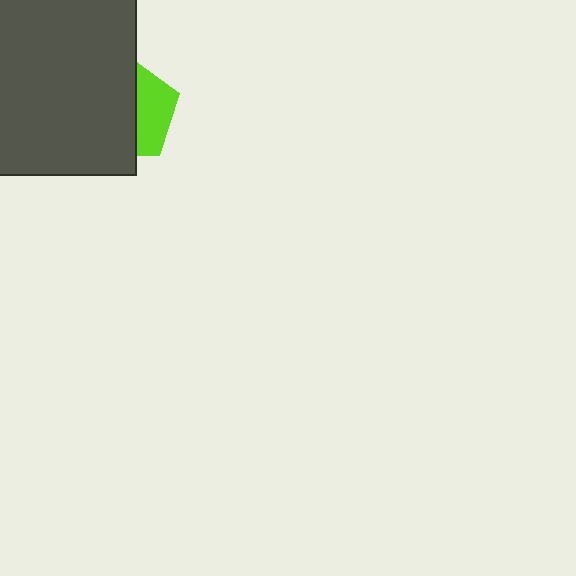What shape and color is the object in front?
The object in front is a dark gray rectangle.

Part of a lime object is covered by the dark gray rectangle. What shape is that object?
It is a pentagon.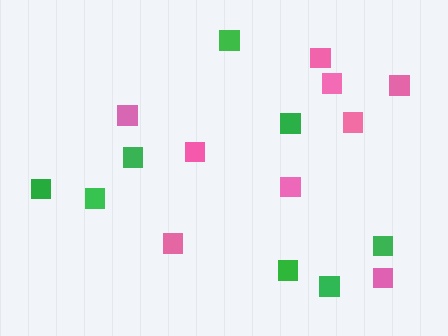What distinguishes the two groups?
There are 2 groups: one group of pink squares (9) and one group of green squares (8).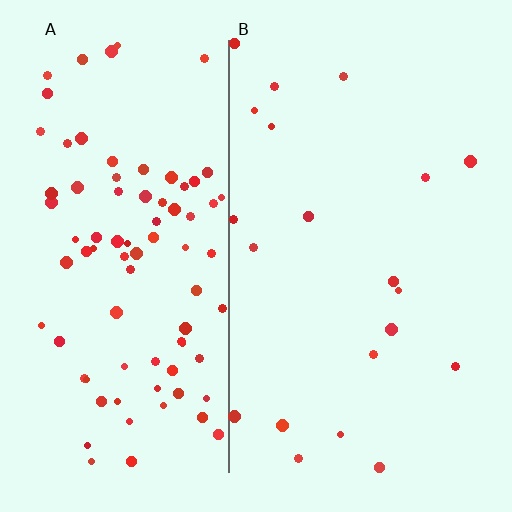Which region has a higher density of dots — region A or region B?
A (the left).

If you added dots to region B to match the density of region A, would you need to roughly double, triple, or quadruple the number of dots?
Approximately quadruple.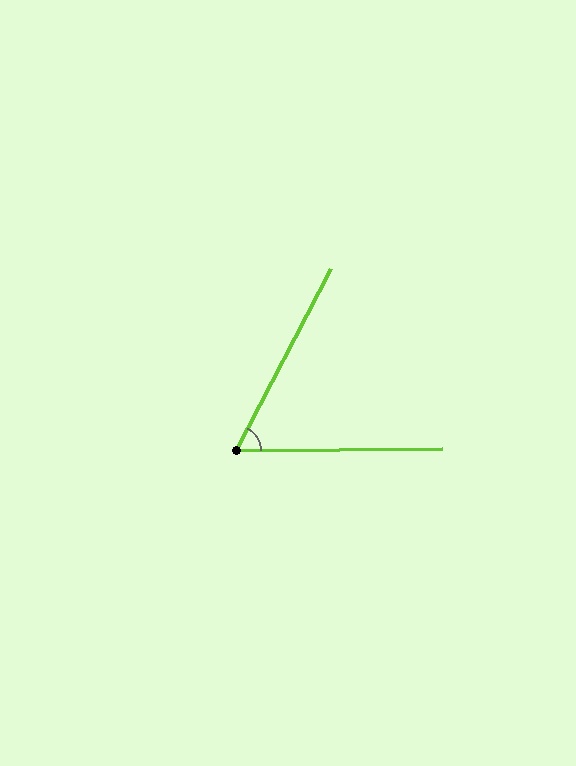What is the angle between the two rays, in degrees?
Approximately 62 degrees.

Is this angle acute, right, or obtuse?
It is acute.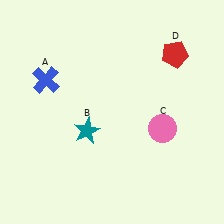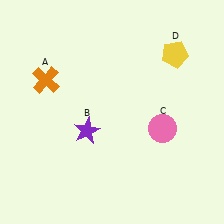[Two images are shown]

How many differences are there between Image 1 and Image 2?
There are 3 differences between the two images.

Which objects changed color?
A changed from blue to orange. B changed from teal to purple. D changed from red to yellow.